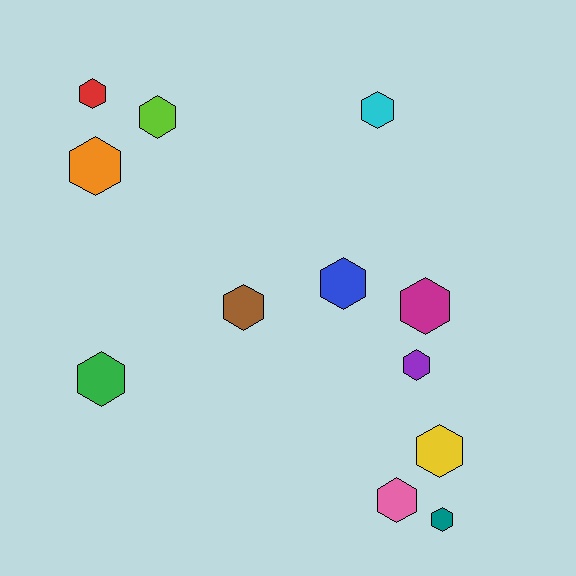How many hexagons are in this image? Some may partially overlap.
There are 12 hexagons.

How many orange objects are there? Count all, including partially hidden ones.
There is 1 orange object.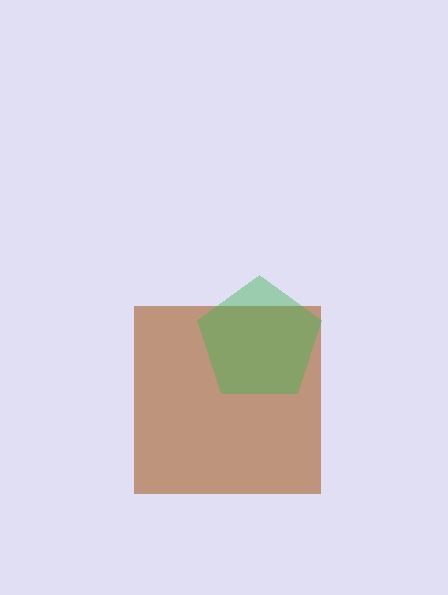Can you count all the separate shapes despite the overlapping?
Yes, there are 2 separate shapes.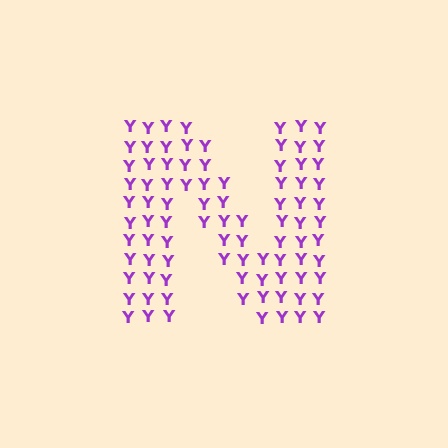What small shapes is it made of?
It is made of small letter Y's.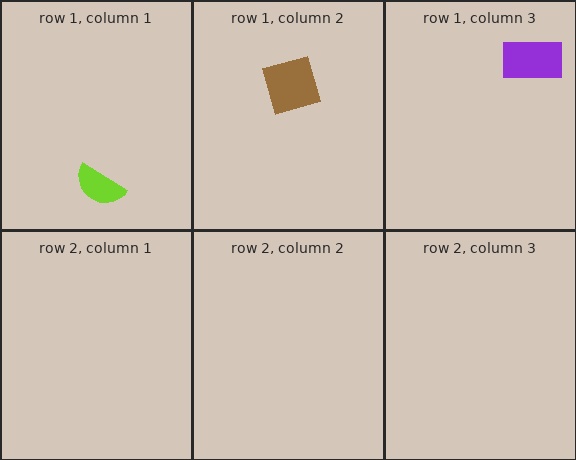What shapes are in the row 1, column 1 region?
The lime semicircle.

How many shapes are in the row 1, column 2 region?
1.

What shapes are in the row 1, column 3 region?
The purple rectangle.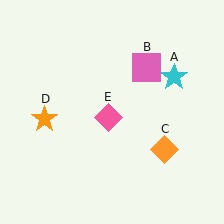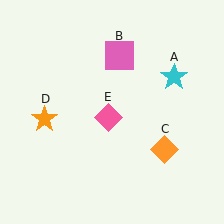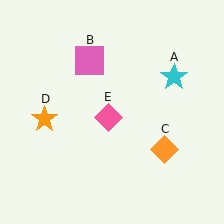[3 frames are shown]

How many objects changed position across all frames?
1 object changed position: pink square (object B).